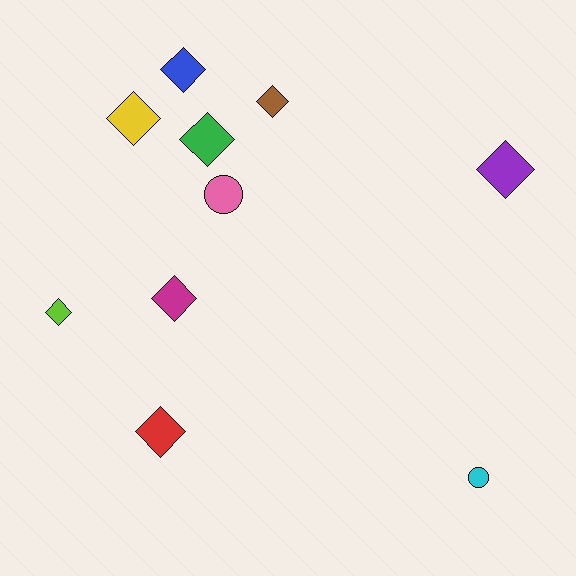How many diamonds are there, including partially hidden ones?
There are 8 diamonds.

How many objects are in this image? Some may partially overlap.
There are 10 objects.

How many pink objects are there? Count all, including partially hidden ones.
There is 1 pink object.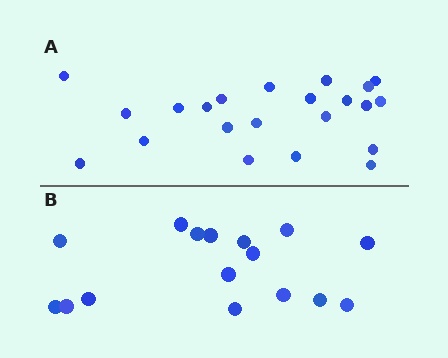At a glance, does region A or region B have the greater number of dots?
Region A (the top region) has more dots.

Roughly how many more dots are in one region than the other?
Region A has about 6 more dots than region B.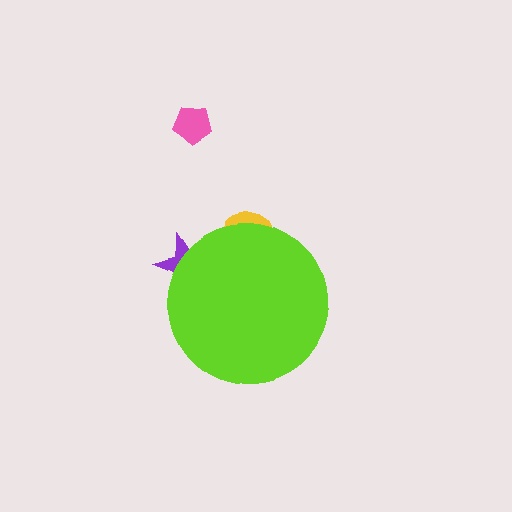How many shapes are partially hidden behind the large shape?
2 shapes are partially hidden.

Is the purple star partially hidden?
Yes, the purple star is partially hidden behind the lime circle.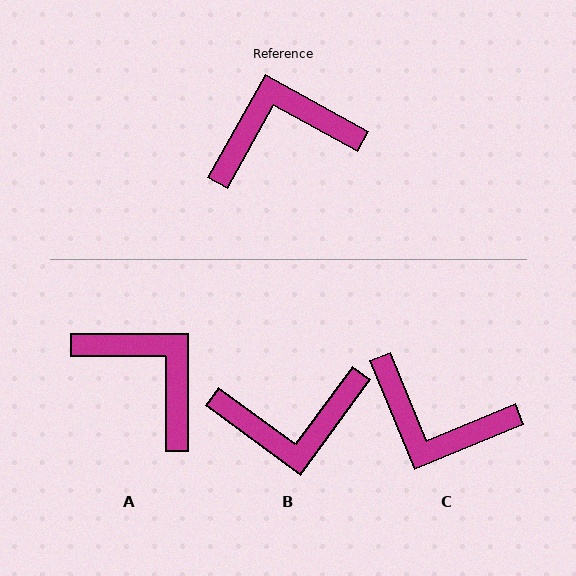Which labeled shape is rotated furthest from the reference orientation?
B, about 173 degrees away.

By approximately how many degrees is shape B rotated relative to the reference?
Approximately 173 degrees counter-clockwise.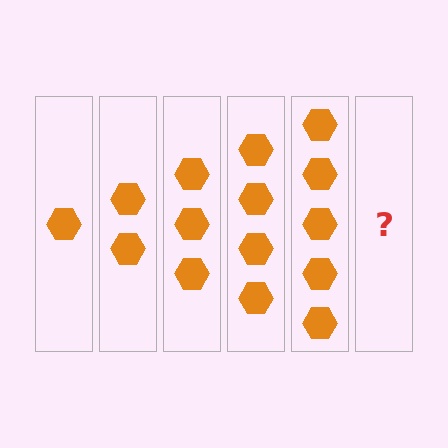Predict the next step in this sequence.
The next step is 6 hexagons.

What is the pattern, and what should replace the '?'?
The pattern is that each step adds one more hexagon. The '?' should be 6 hexagons.